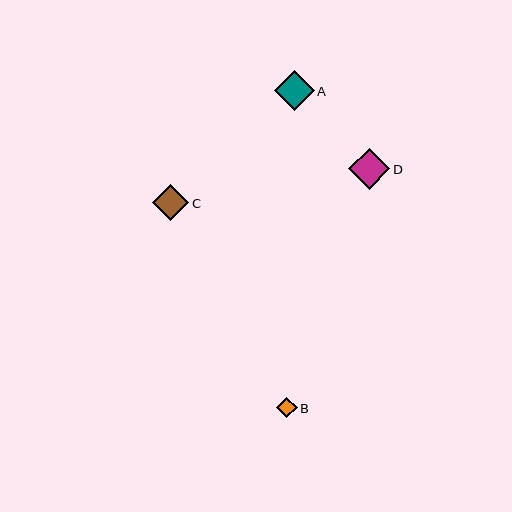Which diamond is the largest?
Diamond D is the largest with a size of approximately 41 pixels.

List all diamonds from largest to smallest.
From largest to smallest: D, A, C, B.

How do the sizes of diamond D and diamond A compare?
Diamond D and diamond A are approximately the same size.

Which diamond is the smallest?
Diamond B is the smallest with a size of approximately 21 pixels.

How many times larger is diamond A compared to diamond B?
Diamond A is approximately 1.9 times the size of diamond B.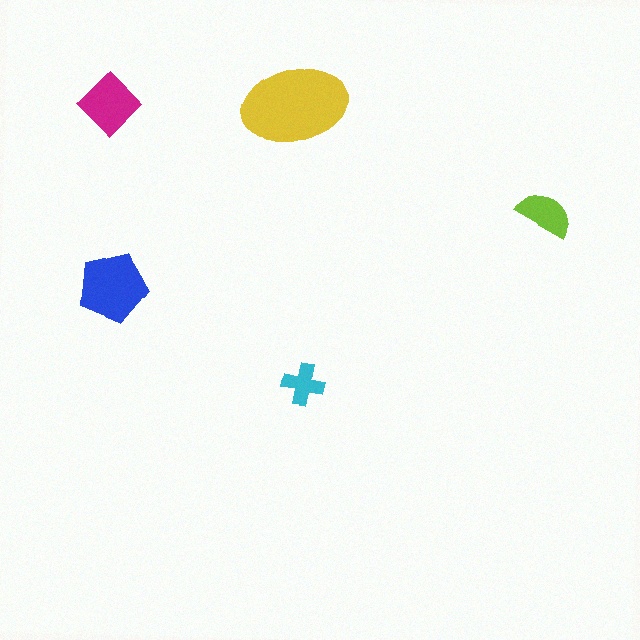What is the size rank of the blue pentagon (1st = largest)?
2nd.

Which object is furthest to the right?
The lime semicircle is rightmost.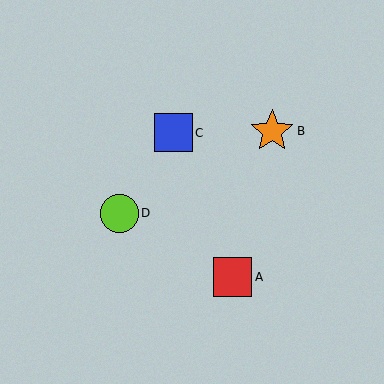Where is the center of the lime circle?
The center of the lime circle is at (119, 213).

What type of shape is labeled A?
Shape A is a red square.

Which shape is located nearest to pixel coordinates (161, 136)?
The blue square (labeled C) at (173, 133) is nearest to that location.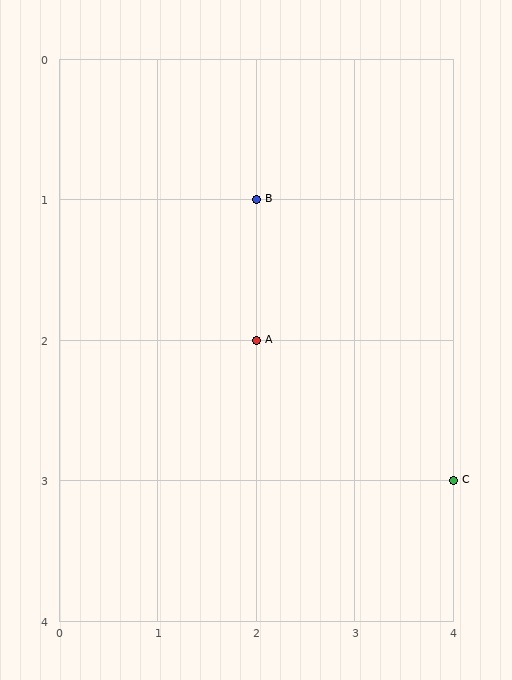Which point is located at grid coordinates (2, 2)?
Point A is at (2, 2).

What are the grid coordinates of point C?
Point C is at grid coordinates (4, 3).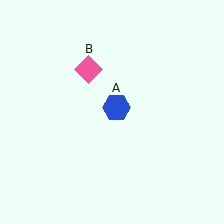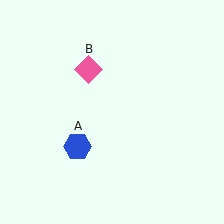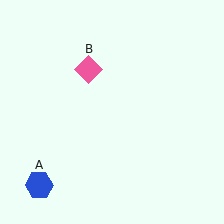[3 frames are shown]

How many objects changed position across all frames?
1 object changed position: blue hexagon (object A).